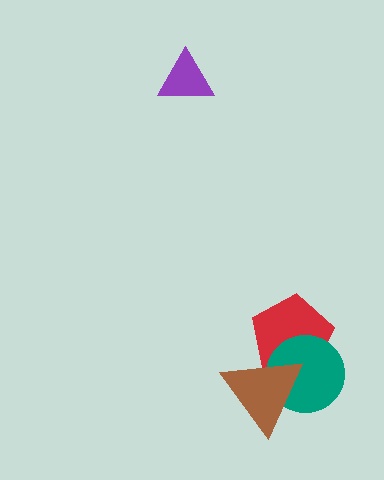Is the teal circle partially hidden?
Yes, it is partially covered by another shape.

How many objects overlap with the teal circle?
2 objects overlap with the teal circle.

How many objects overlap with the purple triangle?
0 objects overlap with the purple triangle.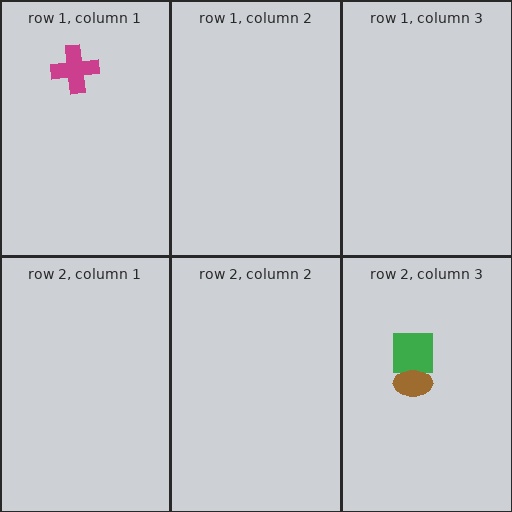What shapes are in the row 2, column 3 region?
The green square, the brown ellipse.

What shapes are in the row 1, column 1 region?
The magenta cross.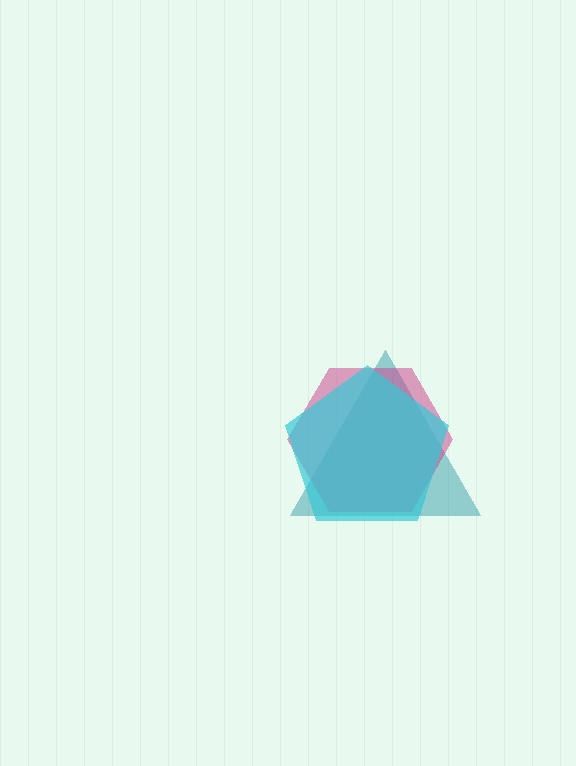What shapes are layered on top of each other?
The layered shapes are: a teal triangle, a magenta hexagon, a cyan pentagon.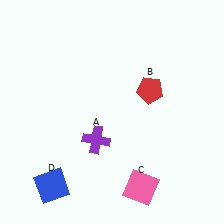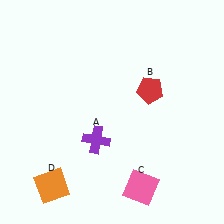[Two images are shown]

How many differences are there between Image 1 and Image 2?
There is 1 difference between the two images.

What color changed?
The square (D) changed from blue in Image 1 to orange in Image 2.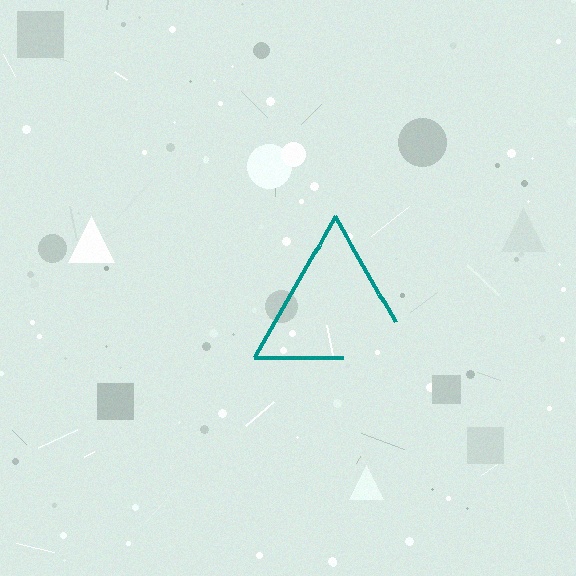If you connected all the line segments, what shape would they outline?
They would outline a triangle.